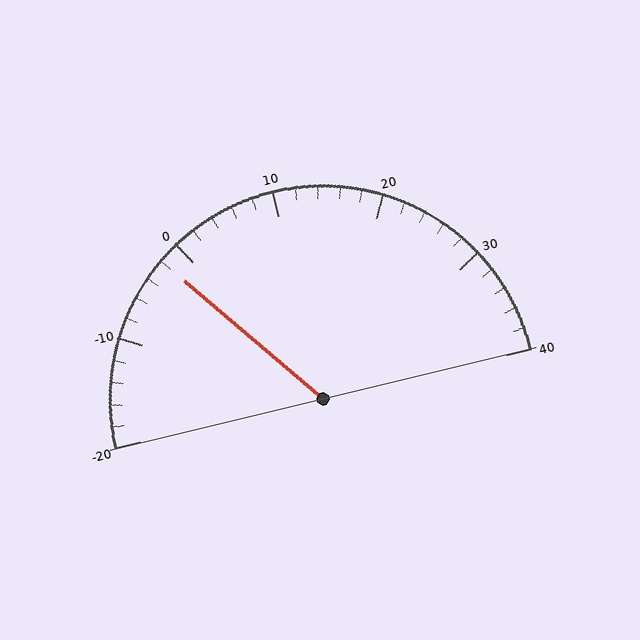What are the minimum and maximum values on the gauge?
The gauge ranges from -20 to 40.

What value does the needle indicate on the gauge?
The needle indicates approximately -2.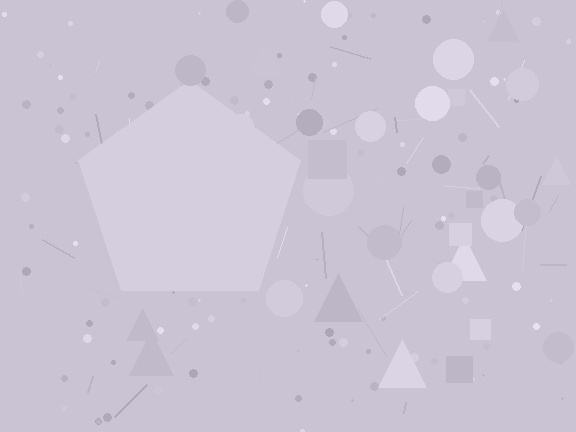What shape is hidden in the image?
A pentagon is hidden in the image.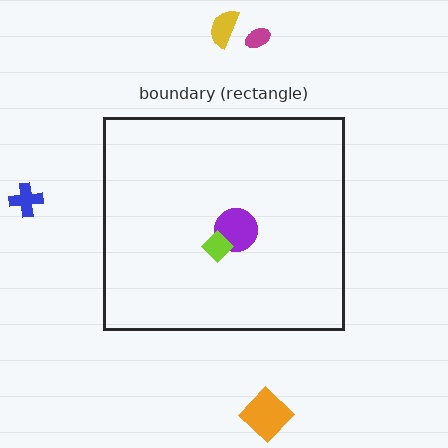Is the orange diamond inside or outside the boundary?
Outside.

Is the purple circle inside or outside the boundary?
Inside.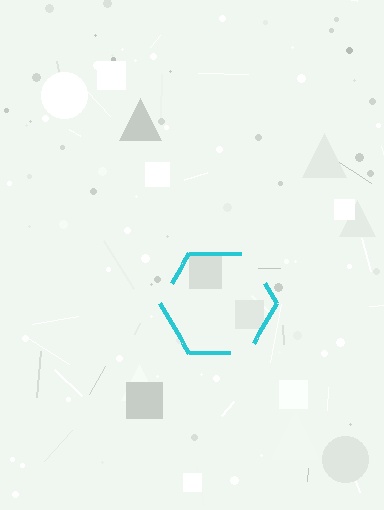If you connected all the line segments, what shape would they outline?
They would outline a hexagon.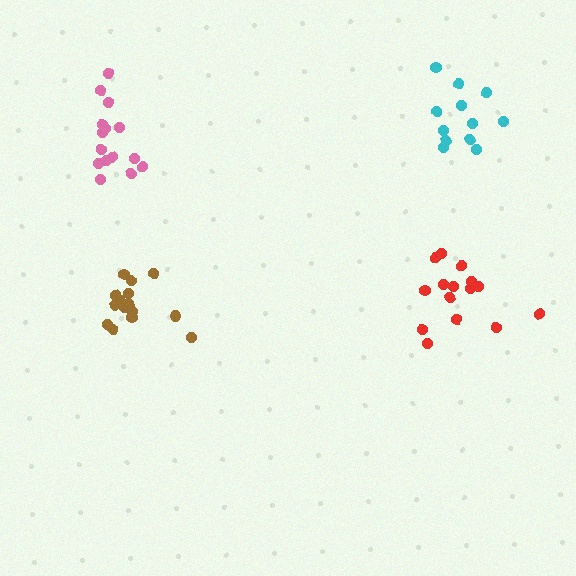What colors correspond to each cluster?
The clusters are colored: red, pink, cyan, brown.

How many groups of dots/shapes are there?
There are 4 groups.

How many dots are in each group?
Group 1: 15 dots, Group 2: 15 dots, Group 3: 12 dots, Group 4: 15 dots (57 total).